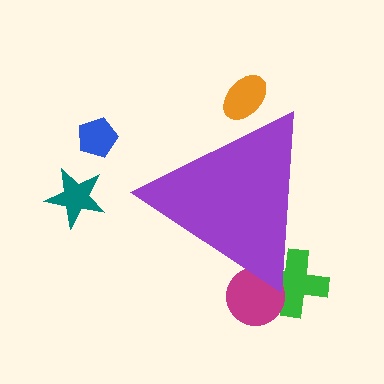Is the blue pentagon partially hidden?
No, the blue pentagon is fully visible.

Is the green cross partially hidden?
Yes, the green cross is partially hidden behind the purple triangle.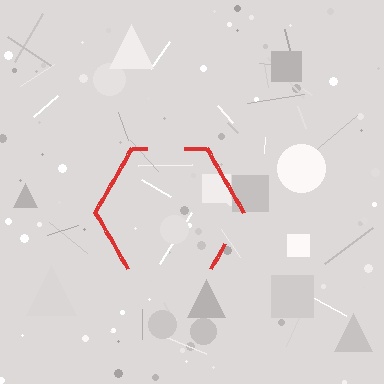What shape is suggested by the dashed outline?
The dashed outline suggests a hexagon.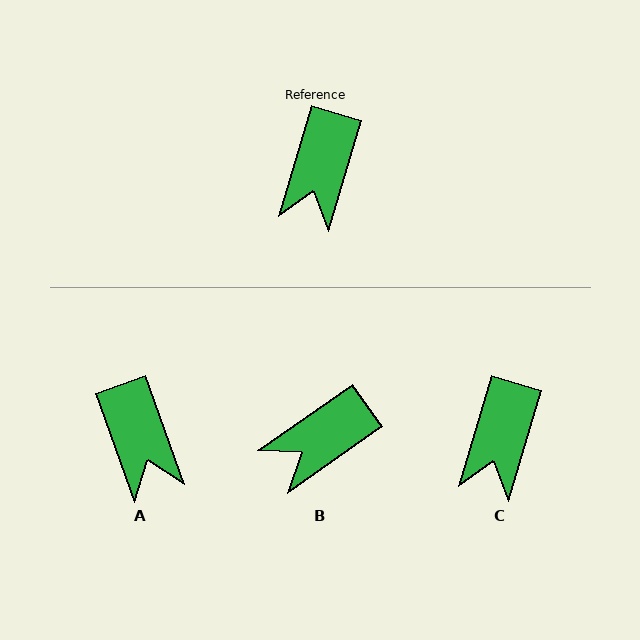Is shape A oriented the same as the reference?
No, it is off by about 36 degrees.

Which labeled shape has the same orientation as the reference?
C.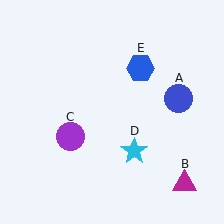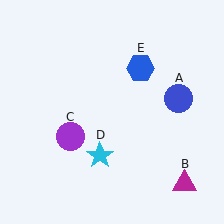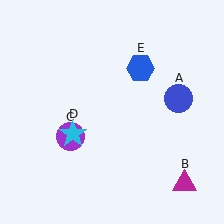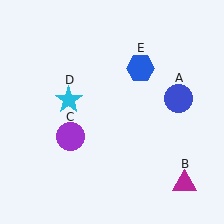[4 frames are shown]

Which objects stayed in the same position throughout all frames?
Blue circle (object A) and magenta triangle (object B) and purple circle (object C) and blue hexagon (object E) remained stationary.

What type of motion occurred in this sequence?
The cyan star (object D) rotated clockwise around the center of the scene.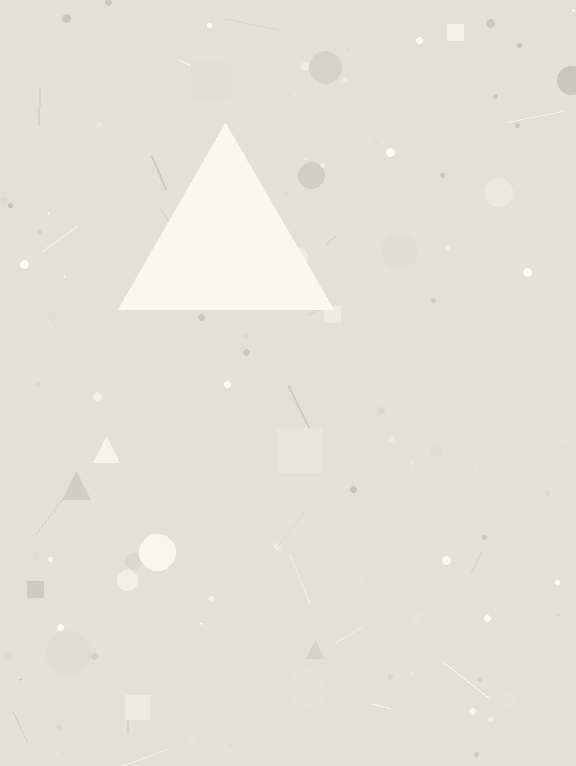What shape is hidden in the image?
A triangle is hidden in the image.